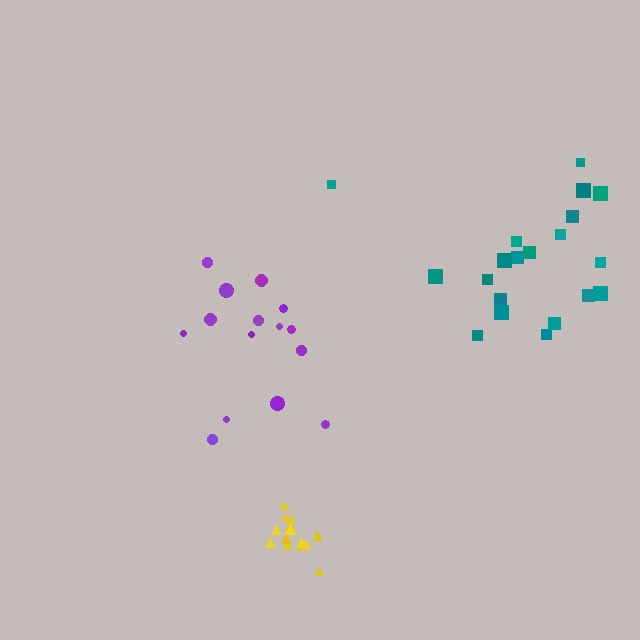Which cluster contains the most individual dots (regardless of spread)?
Teal (20).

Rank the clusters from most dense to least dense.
yellow, purple, teal.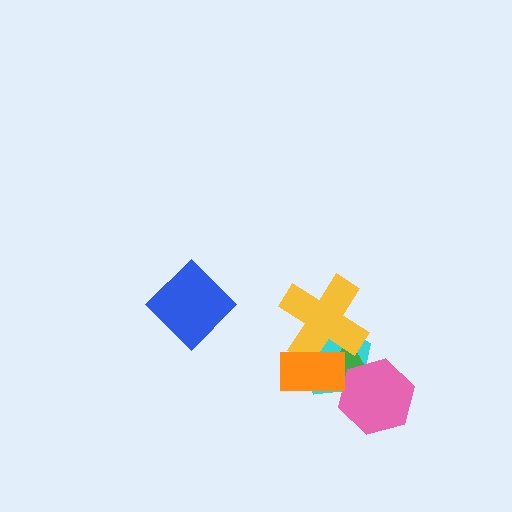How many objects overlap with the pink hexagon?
2 objects overlap with the pink hexagon.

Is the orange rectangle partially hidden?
No, no other shape covers it.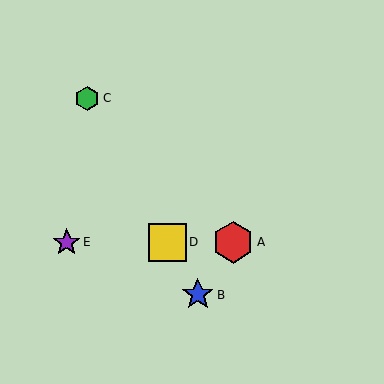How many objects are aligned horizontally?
3 objects (A, D, E) are aligned horizontally.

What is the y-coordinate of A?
Object A is at y≈242.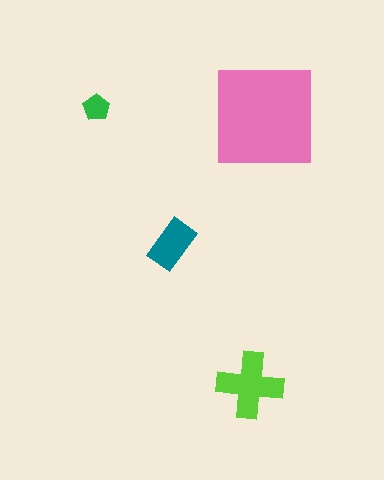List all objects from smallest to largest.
The green pentagon, the teal rectangle, the lime cross, the pink square.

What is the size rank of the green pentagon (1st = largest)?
4th.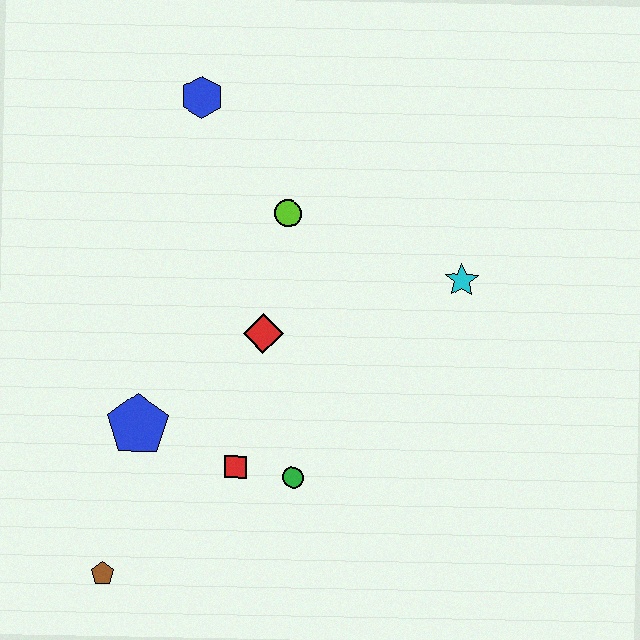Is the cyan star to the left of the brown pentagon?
No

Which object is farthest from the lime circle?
The brown pentagon is farthest from the lime circle.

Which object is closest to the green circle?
The red square is closest to the green circle.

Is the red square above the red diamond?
No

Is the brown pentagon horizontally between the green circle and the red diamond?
No